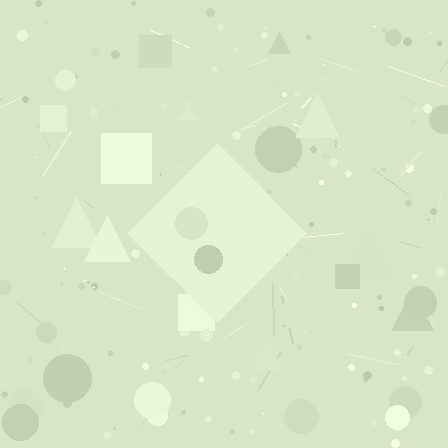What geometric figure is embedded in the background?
A diamond is embedded in the background.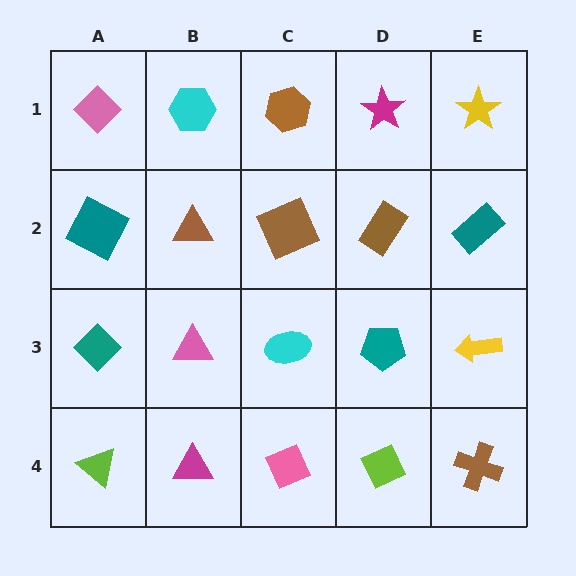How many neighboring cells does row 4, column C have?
3.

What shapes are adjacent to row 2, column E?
A yellow star (row 1, column E), a yellow arrow (row 3, column E), a brown rectangle (row 2, column D).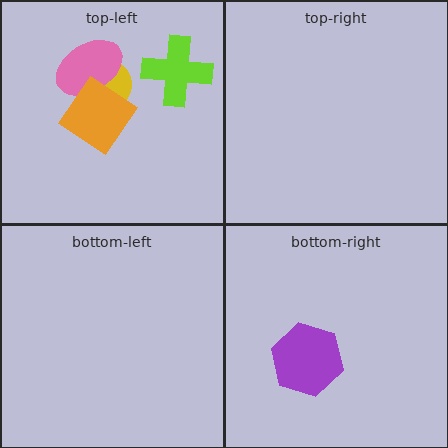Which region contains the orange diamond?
The top-left region.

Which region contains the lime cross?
The top-left region.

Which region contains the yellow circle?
The top-left region.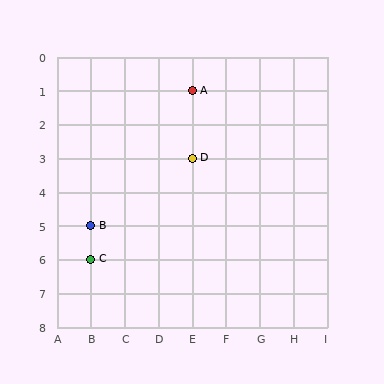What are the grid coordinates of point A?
Point A is at grid coordinates (E, 1).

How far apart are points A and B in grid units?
Points A and B are 3 columns and 4 rows apart (about 5.0 grid units diagonally).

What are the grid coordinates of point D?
Point D is at grid coordinates (E, 3).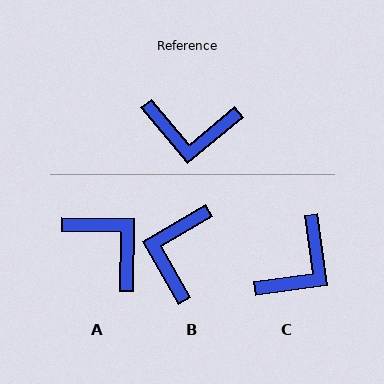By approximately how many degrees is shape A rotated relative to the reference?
Approximately 140 degrees counter-clockwise.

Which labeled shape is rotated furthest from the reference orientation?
A, about 140 degrees away.